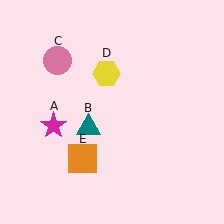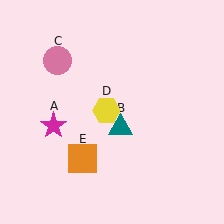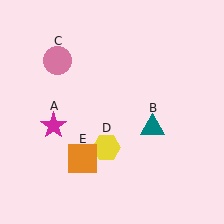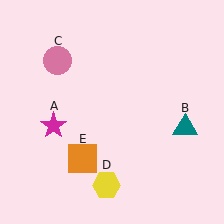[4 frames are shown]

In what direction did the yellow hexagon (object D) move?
The yellow hexagon (object D) moved down.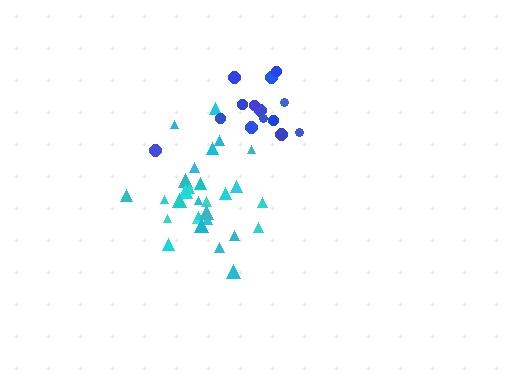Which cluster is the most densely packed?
Cyan.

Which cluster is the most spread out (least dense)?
Blue.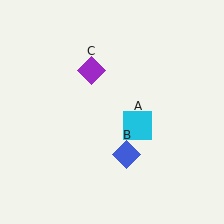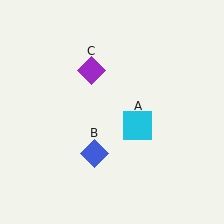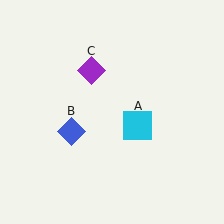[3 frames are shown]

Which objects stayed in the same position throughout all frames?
Cyan square (object A) and purple diamond (object C) remained stationary.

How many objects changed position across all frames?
1 object changed position: blue diamond (object B).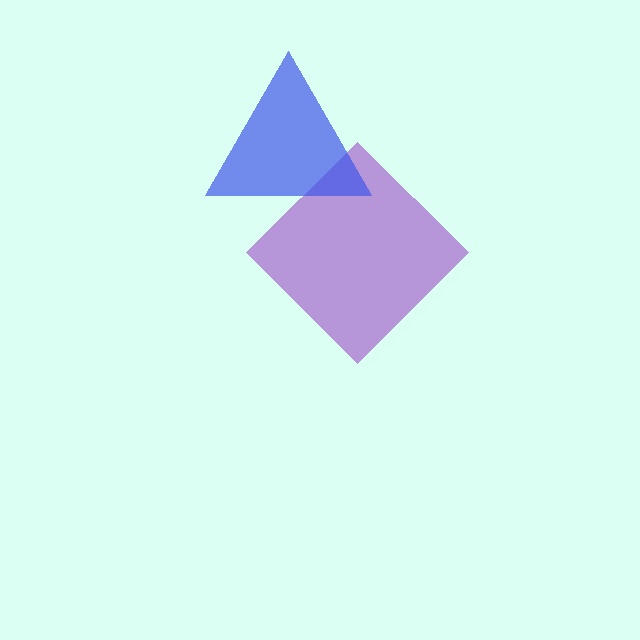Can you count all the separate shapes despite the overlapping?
Yes, there are 2 separate shapes.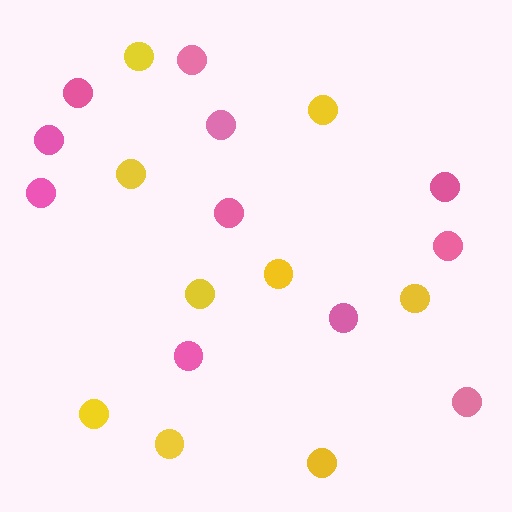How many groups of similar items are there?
There are 2 groups: one group of pink circles (11) and one group of yellow circles (9).